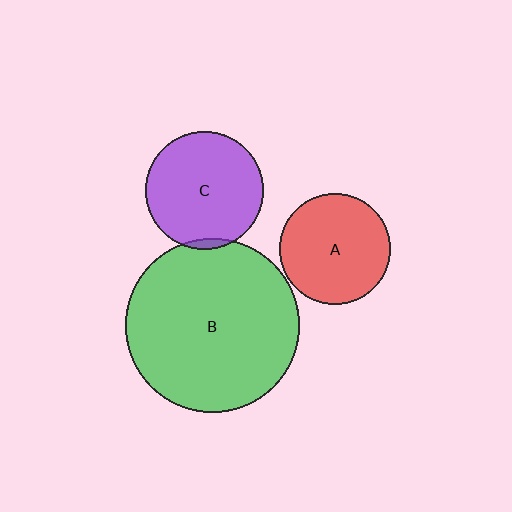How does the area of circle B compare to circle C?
Approximately 2.2 times.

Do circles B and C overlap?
Yes.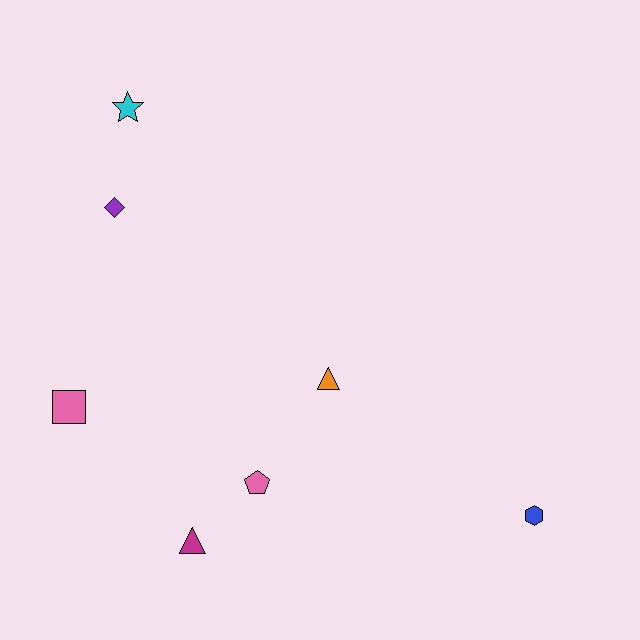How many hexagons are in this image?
There is 1 hexagon.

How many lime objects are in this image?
There are no lime objects.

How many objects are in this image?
There are 7 objects.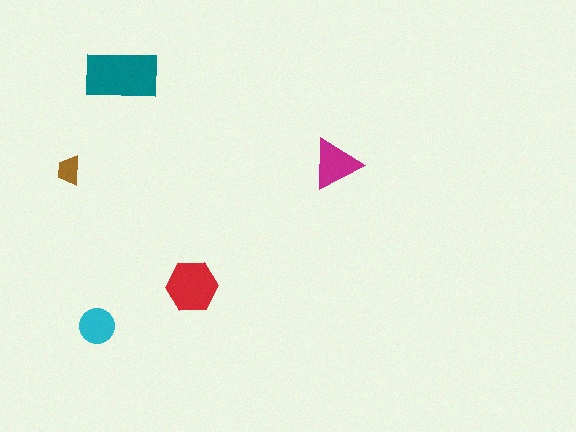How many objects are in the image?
There are 5 objects in the image.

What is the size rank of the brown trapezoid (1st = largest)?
5th.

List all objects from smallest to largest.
The brown trapezoid, the cyan circle, the magenta triangle, the red hexagon, the teal rectangle.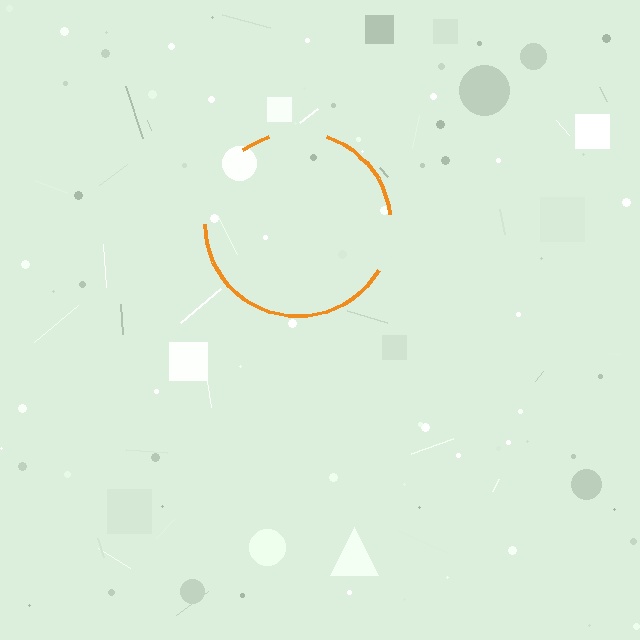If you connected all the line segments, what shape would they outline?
They would outline a circle.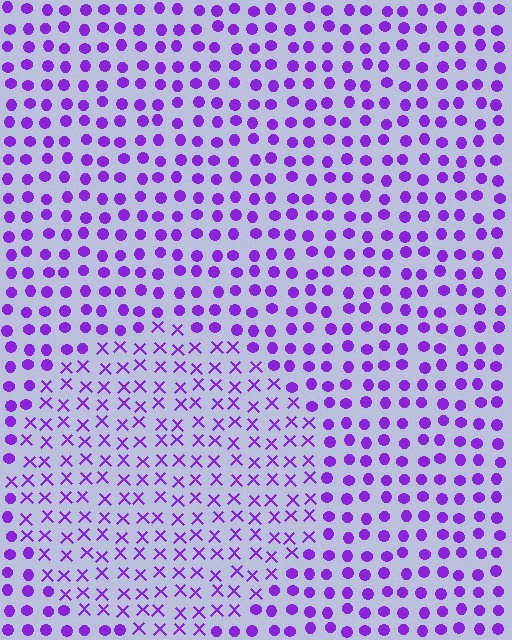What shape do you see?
I see a circle.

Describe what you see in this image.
The image is filled with small purple elements arranged in a uniform grid. A circle-shaped region contains X marks, while the surrounding area contains circles. The boundary is defined purely by the change in element shape.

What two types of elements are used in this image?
The image uses X marks inside the circle region and circles outside it.